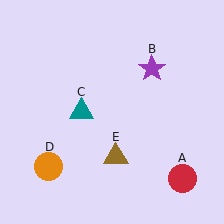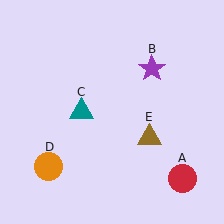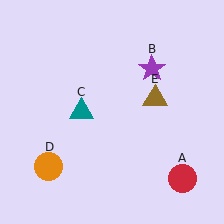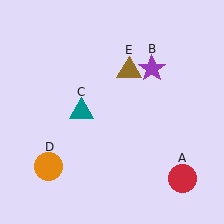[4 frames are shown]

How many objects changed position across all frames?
1 object changed position: brown triangle (object E).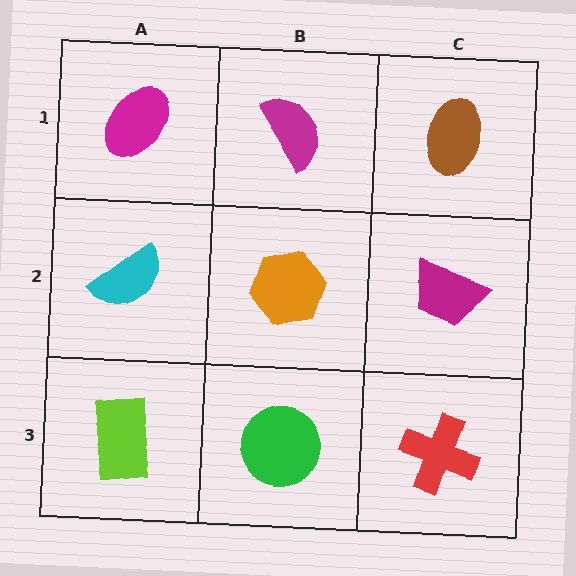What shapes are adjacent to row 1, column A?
A cyan semicircle (row 2, column A), a magenta semicircle (row 1, column B).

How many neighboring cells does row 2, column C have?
3.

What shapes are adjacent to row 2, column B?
A magenta semicircle (row 1, column B), a green circle (row 3, column B), a cyan semicircle (row 2, column A), a magenta trapezoid (row 2, column C).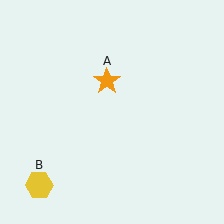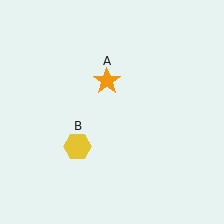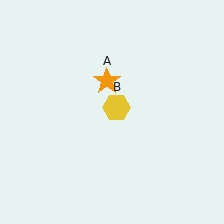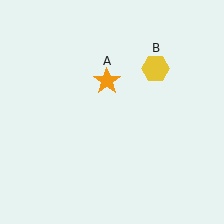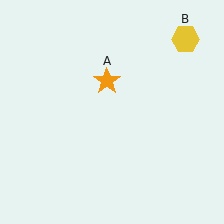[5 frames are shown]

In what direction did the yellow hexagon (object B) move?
The yellow hexagon (object B) moved up and to the right.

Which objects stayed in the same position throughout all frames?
Orange star (object A) remained stationary.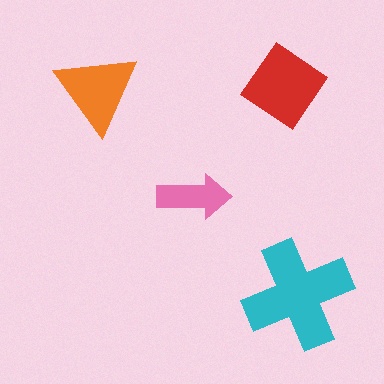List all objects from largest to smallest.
The cyan cross, the red diamond, the orange triangle, the pink arrow.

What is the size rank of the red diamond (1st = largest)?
2nd.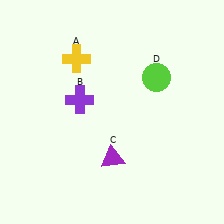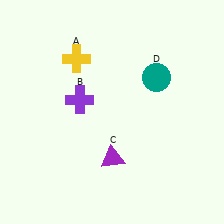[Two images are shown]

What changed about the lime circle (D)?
In Image 1, D is lime. In Image 2, it changed to teal.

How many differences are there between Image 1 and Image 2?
There is 1 difference between the two images.